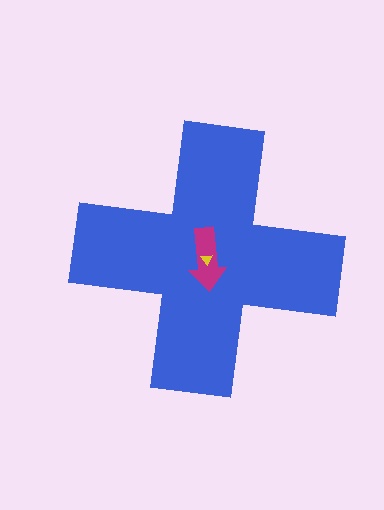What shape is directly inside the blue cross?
The magenta arrow.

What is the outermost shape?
The blue cross.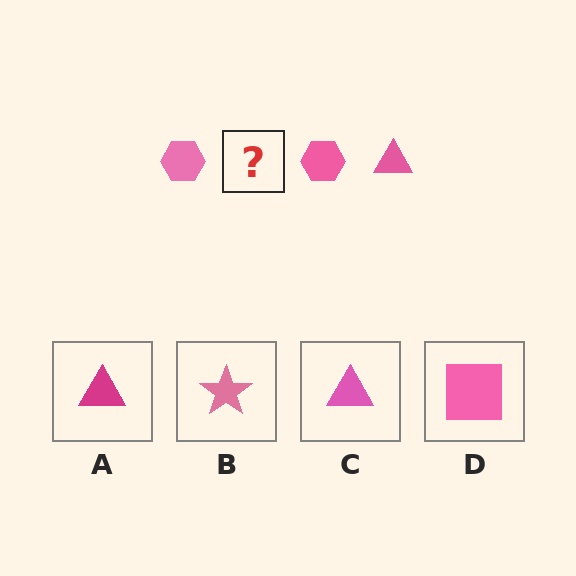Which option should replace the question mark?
Option C.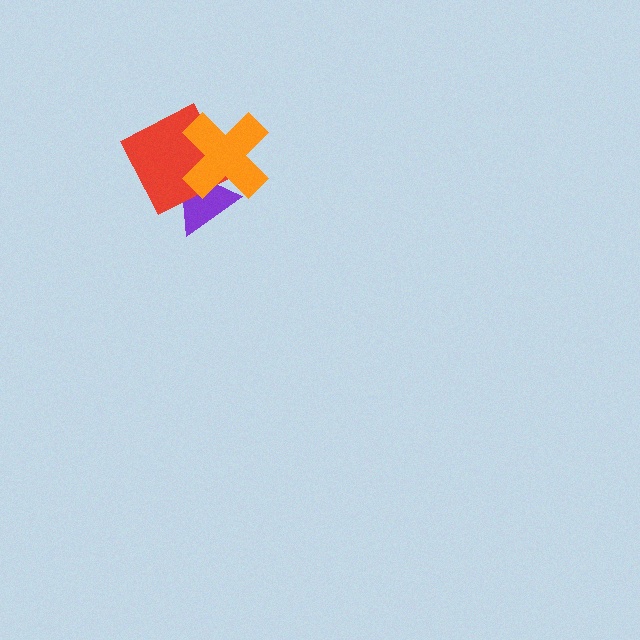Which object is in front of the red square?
The orange cross is in front of the red square.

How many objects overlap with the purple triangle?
2 objects overlap with the purple triangle.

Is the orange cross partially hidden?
No, no other shape covers it.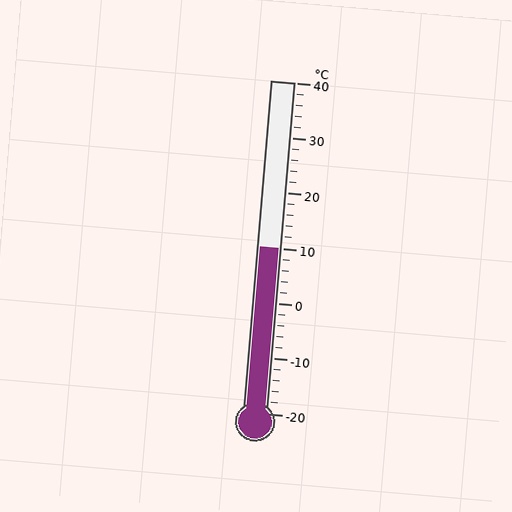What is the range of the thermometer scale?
The thermometer scale ranges from -20°C to 40°C.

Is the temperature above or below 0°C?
The temperature is above 0°C.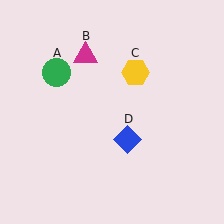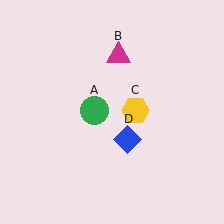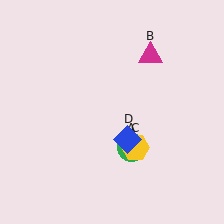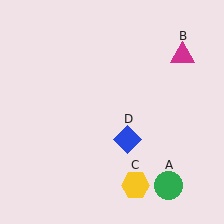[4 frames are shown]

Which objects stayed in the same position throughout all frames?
Blue diamond (object D) remained stationary.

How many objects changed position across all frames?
3 objects changed position: green circle (object A), magenta triangle (object B), yellow hexagon (object C).